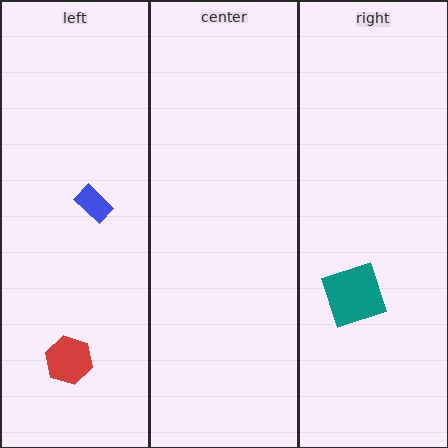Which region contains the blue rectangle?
The left region.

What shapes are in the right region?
The teal square.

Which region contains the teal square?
The right region.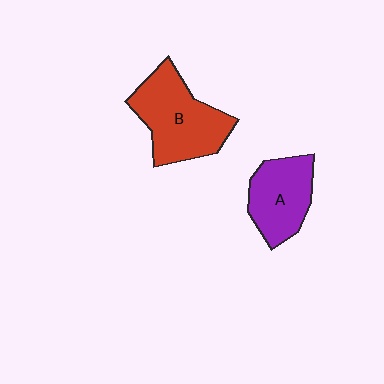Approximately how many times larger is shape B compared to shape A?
Approximately 1.4 times.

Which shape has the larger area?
Shape B (red).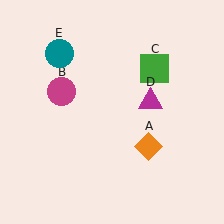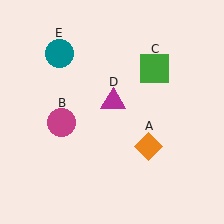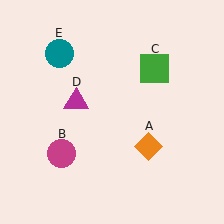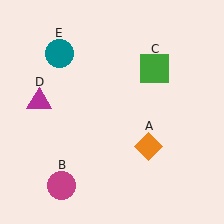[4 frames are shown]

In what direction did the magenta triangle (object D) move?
The magenta triangle (object D) moved left.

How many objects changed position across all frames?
2 objects changed position: magenta circle (object B), magenta triangle (object D).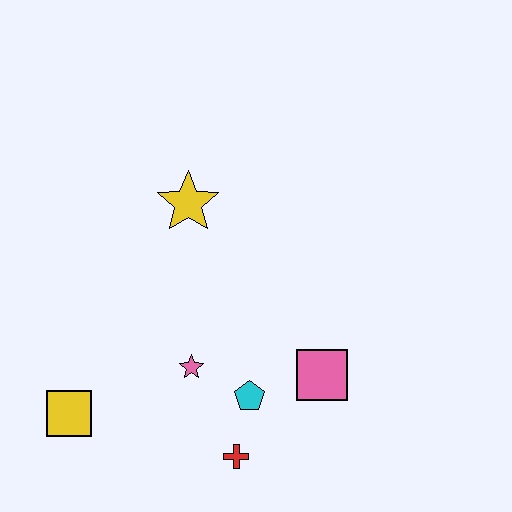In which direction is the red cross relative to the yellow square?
The red cross is to the right of the yellow square.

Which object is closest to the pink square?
The cyan pentagon is closest to the pink square.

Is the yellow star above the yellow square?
Yes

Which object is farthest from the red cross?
The yellow star is farthest from the red cross.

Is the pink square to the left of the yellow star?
No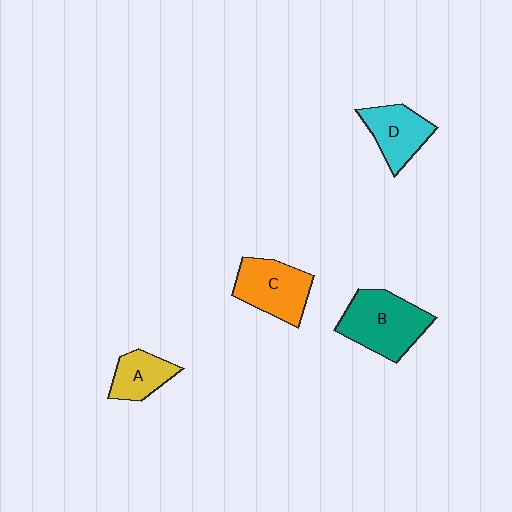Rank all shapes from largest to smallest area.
From largest to smallest: B (teal), C (orange), D (cyan), A (yellow).